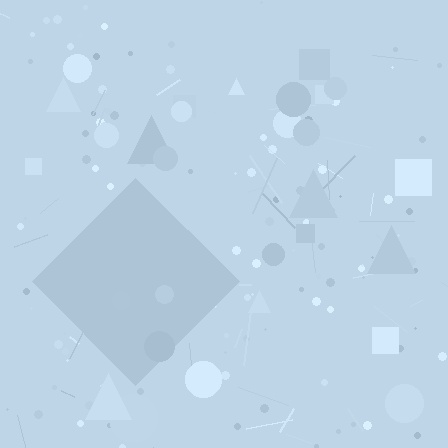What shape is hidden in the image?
A diamond is hidden in the image.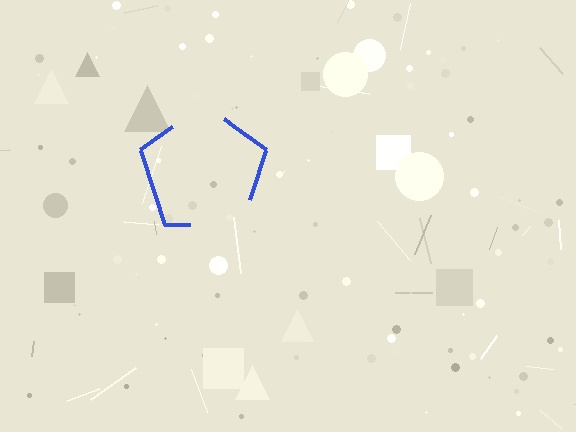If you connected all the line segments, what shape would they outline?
They would outline a pentagon.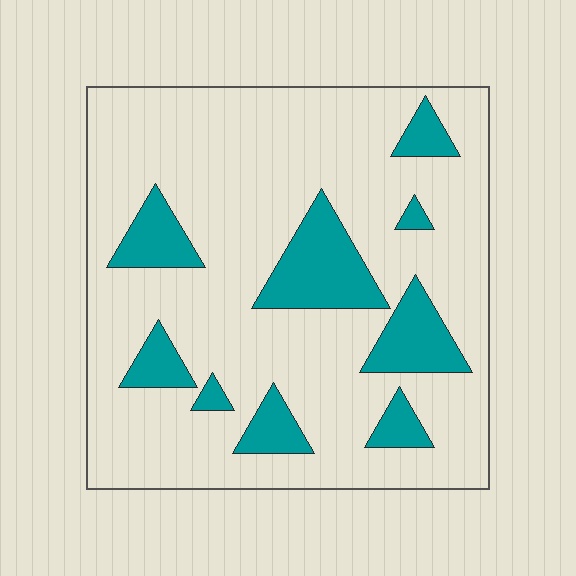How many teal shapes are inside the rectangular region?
9.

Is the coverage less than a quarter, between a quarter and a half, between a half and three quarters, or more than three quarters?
Less than a quarter.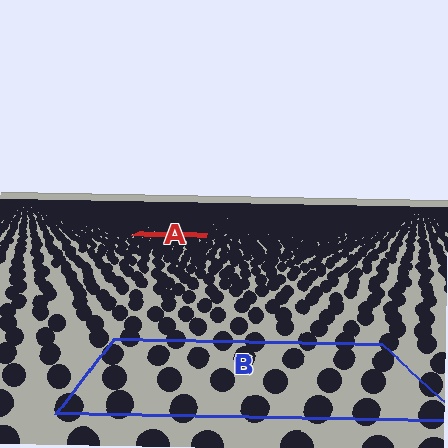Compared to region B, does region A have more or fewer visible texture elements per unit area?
Region A has more texture elements per unit area — they are packed more densely because it is farther away.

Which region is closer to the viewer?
Region B is closer. The texture elements there are larger and more spread out.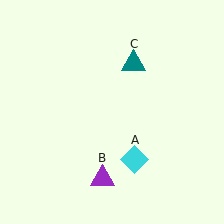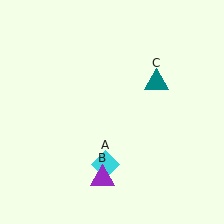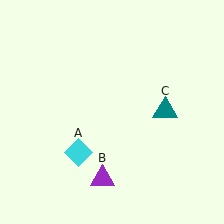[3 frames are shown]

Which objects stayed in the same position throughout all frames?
Purple triangle (object B) remained stationary.